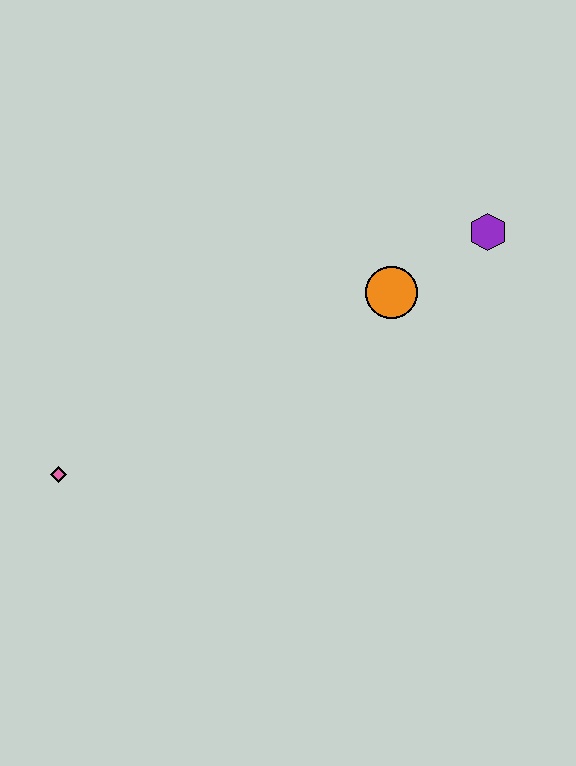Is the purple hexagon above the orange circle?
Yes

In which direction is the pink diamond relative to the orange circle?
The pink diamond is to the left of the orange circle.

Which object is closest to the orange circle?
The purple hexagon is closest to the orange circle.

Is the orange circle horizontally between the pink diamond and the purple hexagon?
Yes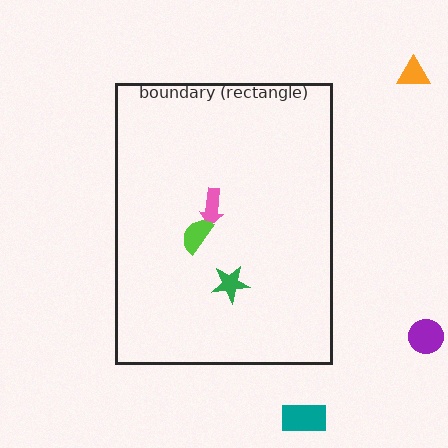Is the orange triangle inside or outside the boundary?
Outside.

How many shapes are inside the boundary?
3 inside, 3 outside.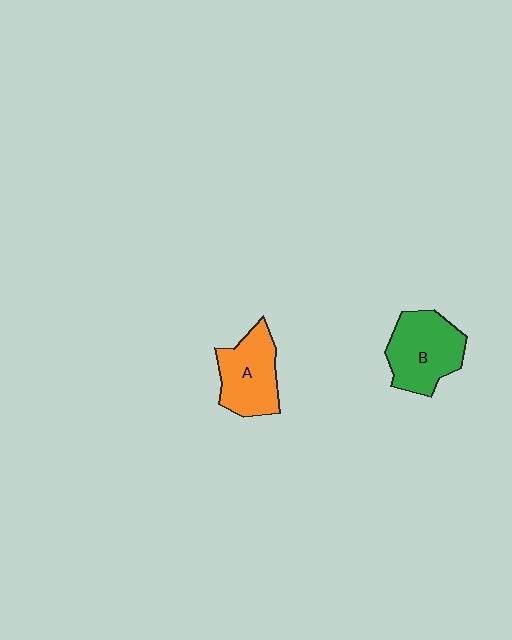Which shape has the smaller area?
Shape A (orange).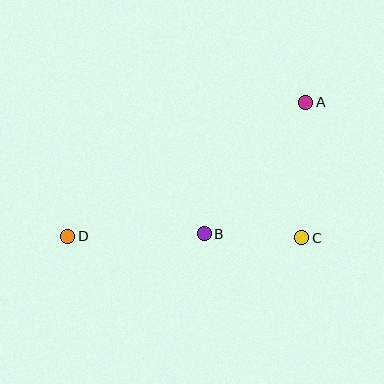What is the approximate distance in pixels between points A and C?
The distance between A and C is approximately 136 pixels.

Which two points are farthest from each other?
Points A and D are farthest from each other.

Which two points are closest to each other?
Points B and C are closest to each other.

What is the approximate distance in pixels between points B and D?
The distance between B and D is approximately 136 pixels.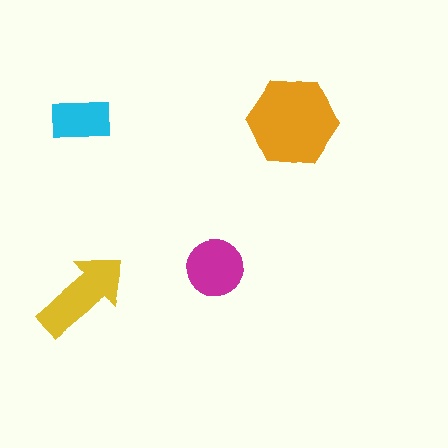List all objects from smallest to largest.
The cyan rectangle, the magenta circle, the yellow arrow, the orange hexagon.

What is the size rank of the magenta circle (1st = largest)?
3rd.